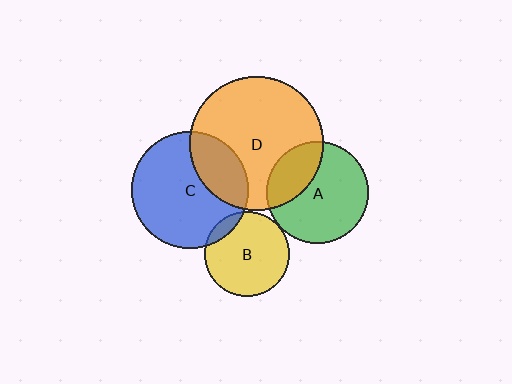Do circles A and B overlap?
Yes.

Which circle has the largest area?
Circle D (orange).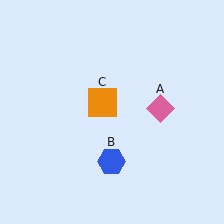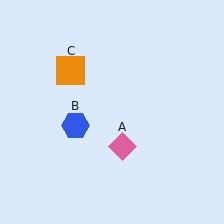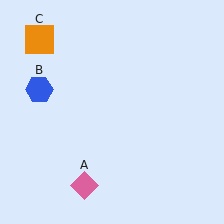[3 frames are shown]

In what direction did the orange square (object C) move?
The orange square (object C) moved up and to the left.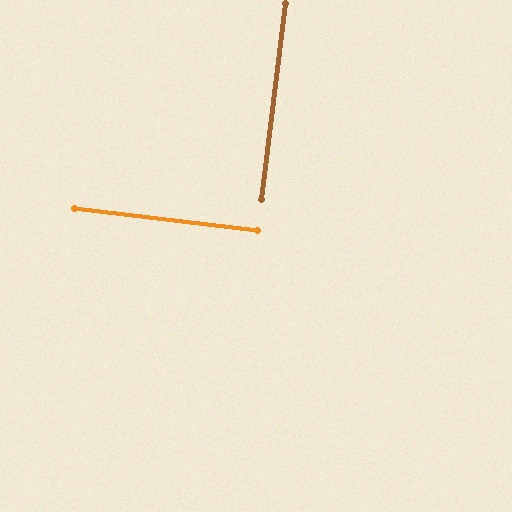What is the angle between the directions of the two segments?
Approximately 90 degrees.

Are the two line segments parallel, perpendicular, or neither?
Perpendicular — they meet at approximately 90°.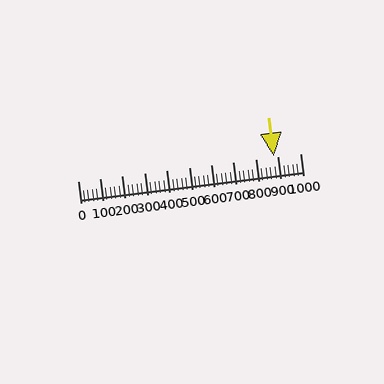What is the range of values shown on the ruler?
The ruler shows values from 0 to 1000.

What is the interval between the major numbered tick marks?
The major tick marks are spaced 100 units apart.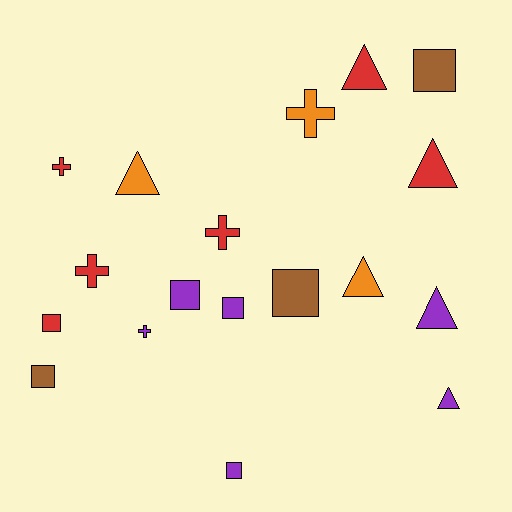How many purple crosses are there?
There is 1 purple cross.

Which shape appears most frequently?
Square, with 7 objects.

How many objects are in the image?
There are 18 objects.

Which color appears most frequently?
Purple, with 6 objects.